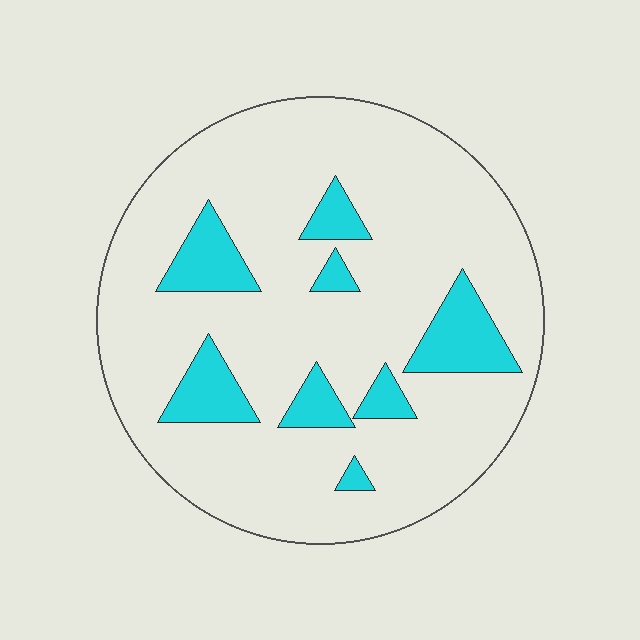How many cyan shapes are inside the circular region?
8.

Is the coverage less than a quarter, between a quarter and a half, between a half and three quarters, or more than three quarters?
Less than a quarter.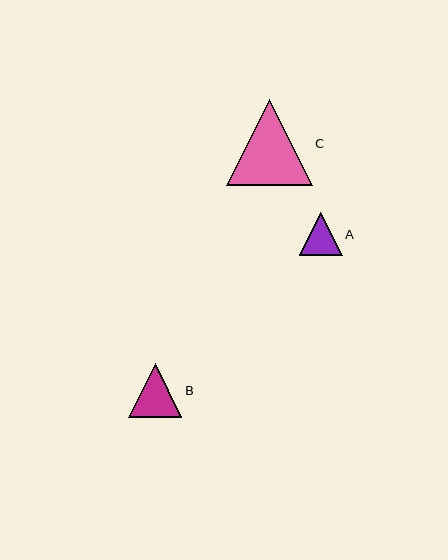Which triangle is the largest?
Triangle C is the largest with a size of approximately 86 pixels.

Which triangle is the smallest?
Triangle A is the smallest with a size of approximately 43 pixels.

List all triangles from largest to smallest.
From largest to smallest: C, B, A.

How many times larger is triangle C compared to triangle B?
Triangle C is approximately 1.6 times the size of triangle B.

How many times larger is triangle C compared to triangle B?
Triangle C is approximately 1.6 times the size of triangle B.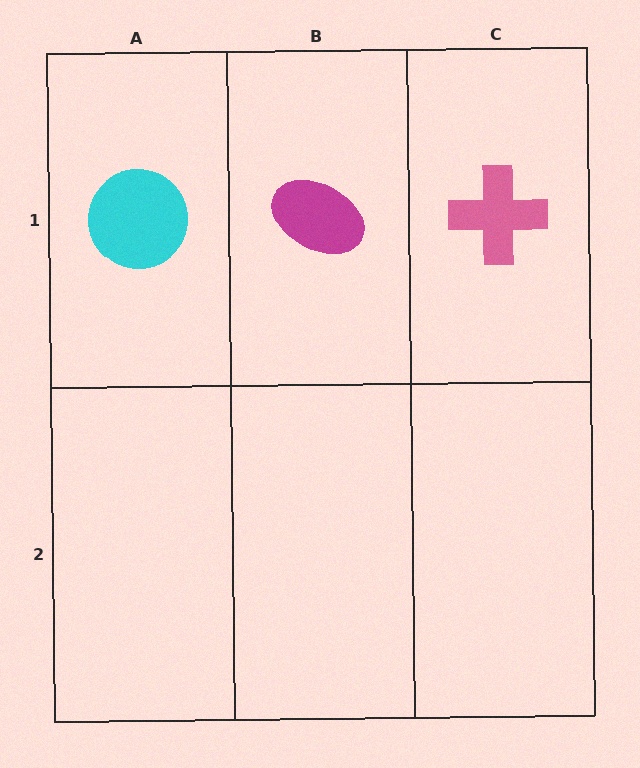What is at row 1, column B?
A magenta ellipse.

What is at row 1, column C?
A pink cross.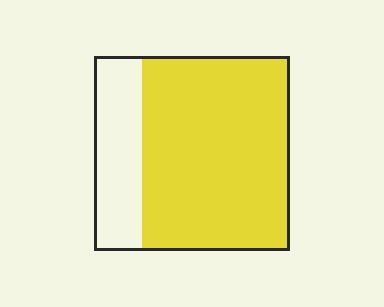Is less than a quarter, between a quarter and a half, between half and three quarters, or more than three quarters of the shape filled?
More than three quarters.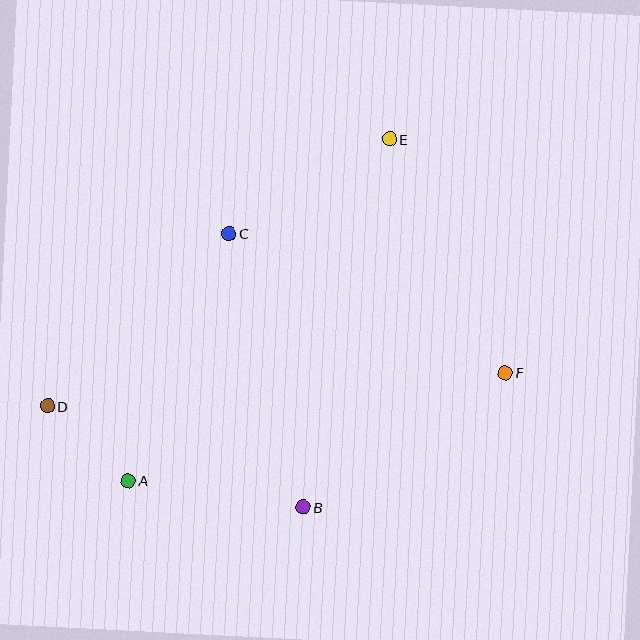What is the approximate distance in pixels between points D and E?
The distance between D and E is approximately 434 pixels.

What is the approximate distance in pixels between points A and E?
The distance between A and E is approximately 431 pixels.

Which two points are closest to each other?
Points A and D are closest to each other.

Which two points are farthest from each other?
Points D and F are farthest from each other.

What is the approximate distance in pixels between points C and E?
The distance between C and E is approximately 186 pixels.